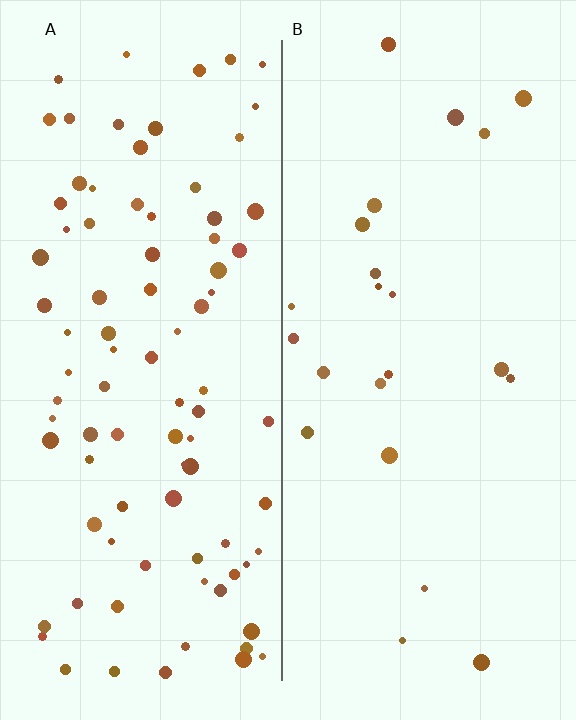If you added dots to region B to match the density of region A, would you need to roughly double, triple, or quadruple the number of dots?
Approximately quadruple.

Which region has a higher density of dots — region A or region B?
A (the left).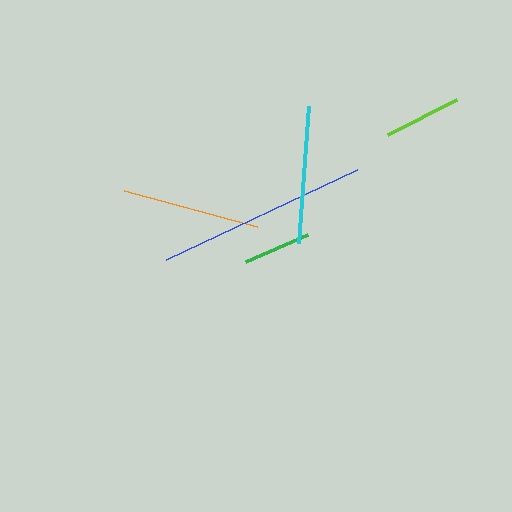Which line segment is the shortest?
The green line is the shortest at approximately 67 pixels.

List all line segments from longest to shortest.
From longest to shortest: blue, orange, cyan, lime, green.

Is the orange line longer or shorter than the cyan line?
The orange line is longer than the cyan line.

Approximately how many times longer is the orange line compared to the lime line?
The orange line is approximately 1.8 times the length of the lime line.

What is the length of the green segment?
The green segment is approximately 67 pixels long.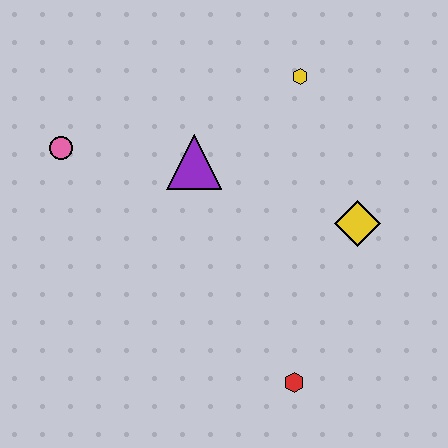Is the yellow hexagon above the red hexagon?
Yes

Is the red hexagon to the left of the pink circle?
No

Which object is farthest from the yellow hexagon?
The red hexagon is farthest from the yellow hexagon.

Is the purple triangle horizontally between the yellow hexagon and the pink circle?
Yes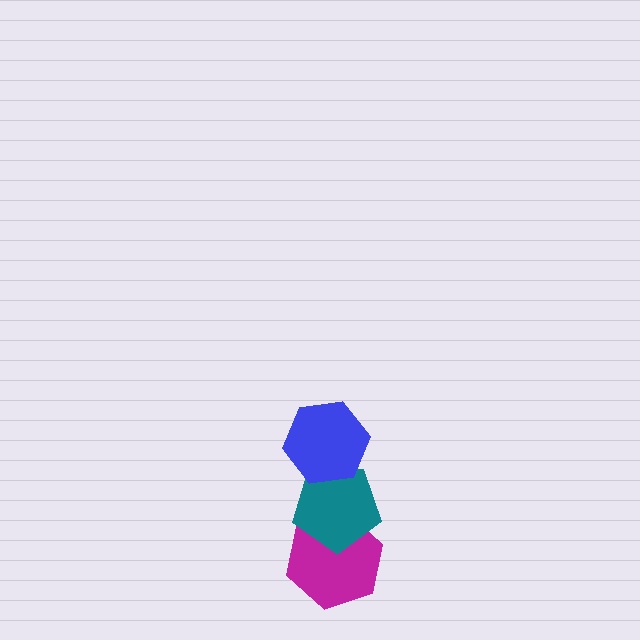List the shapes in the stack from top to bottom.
From top to bottom: the blue hexagon, the teal pentagon, the magenta hexagon.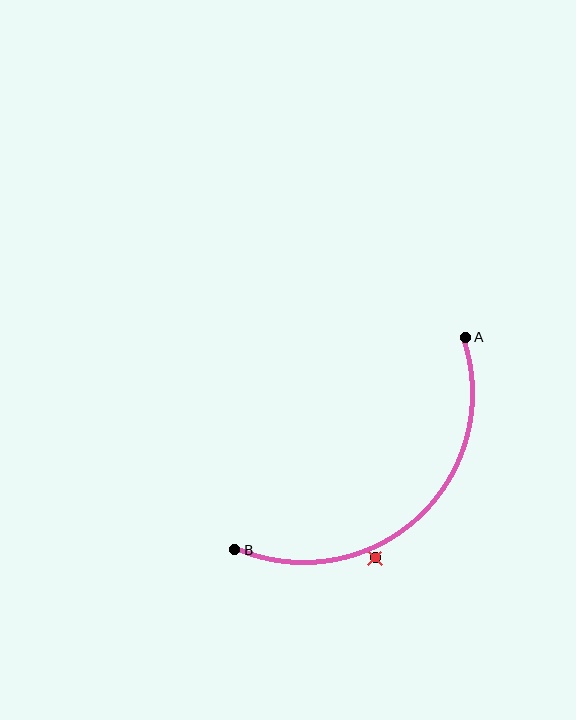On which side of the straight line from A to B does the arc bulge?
The arc bulges below and to the right of the straight line connecting A and B.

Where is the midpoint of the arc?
The arc midpoint is the point on the curve farthest from the straight line joining A and B. It sits below and to the right of that line.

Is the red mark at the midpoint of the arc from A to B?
No — the red mark does not lie on the arc at all. It sits slightly outside the curve.